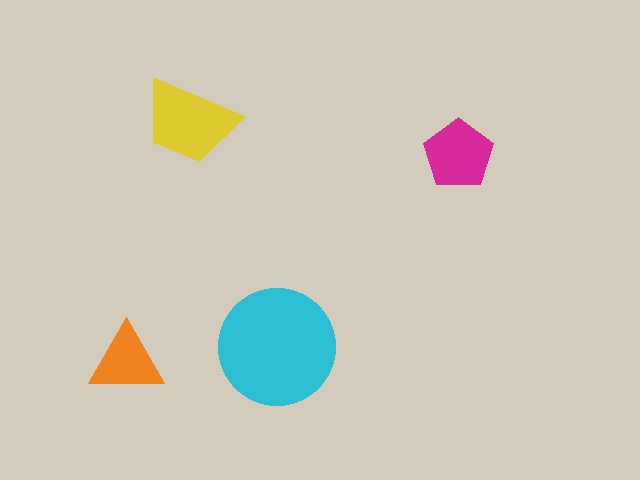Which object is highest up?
The yellow trapezoid is topmost.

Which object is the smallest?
The orange triangle.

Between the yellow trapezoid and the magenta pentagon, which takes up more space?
The yellow trapezoid.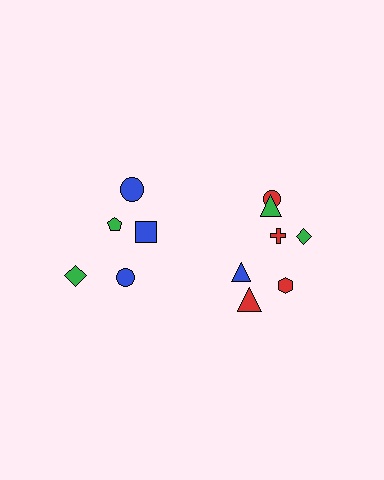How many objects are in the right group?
There are 7 objects.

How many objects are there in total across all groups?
There are 12 objects.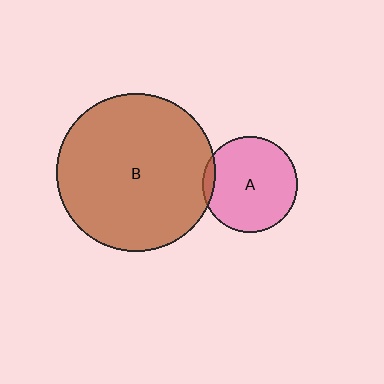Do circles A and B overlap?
Yes.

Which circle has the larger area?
Circle B (brown).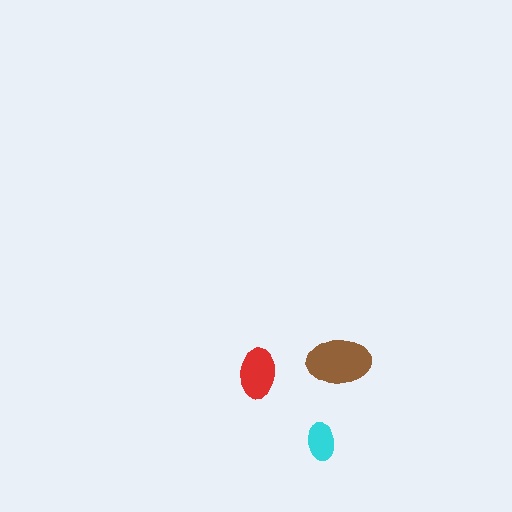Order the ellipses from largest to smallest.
the brown one, the red one, the cyan one.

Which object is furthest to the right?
The brown ellipse is rightmost.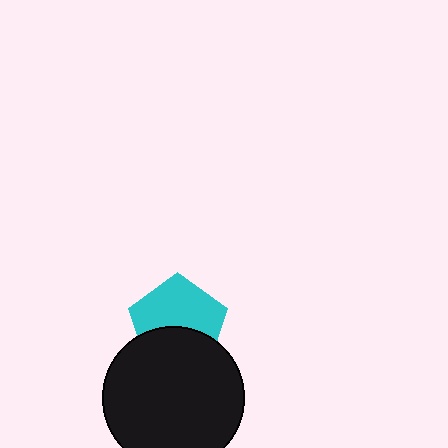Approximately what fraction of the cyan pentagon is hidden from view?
Roughly 42% of the cyan pentagon is hidden behind the black circle.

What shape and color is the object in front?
The object in front is a black circle.